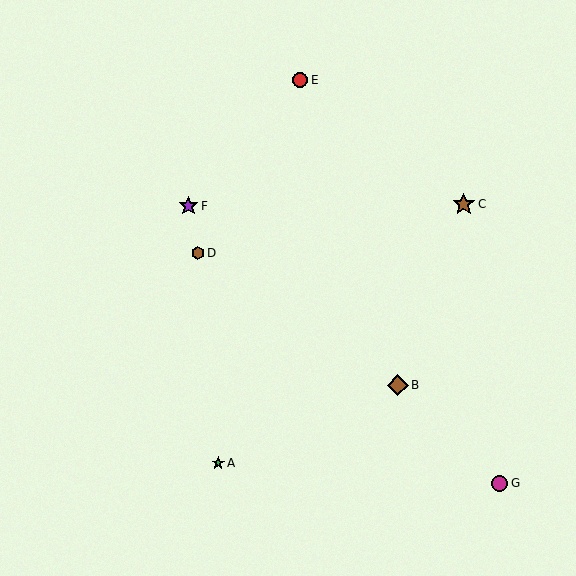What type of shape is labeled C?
Shape C is a brown star.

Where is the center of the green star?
The center of the green star is at (218, 463).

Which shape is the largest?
The brown star (labeled C) is the largest.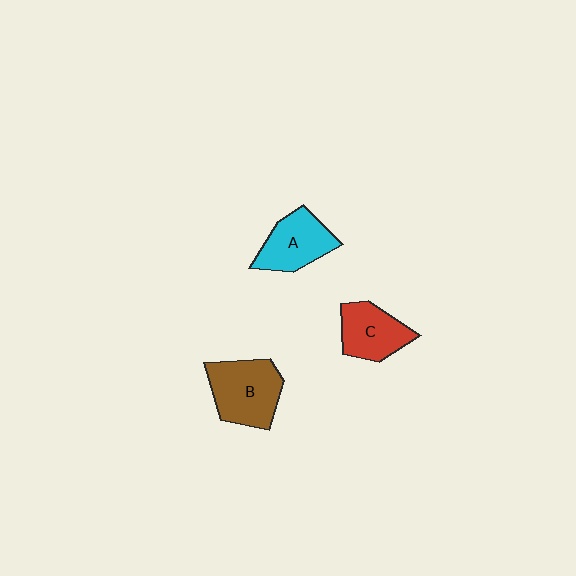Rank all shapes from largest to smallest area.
From largest to smallest: B (brown), A (cyan), C (red).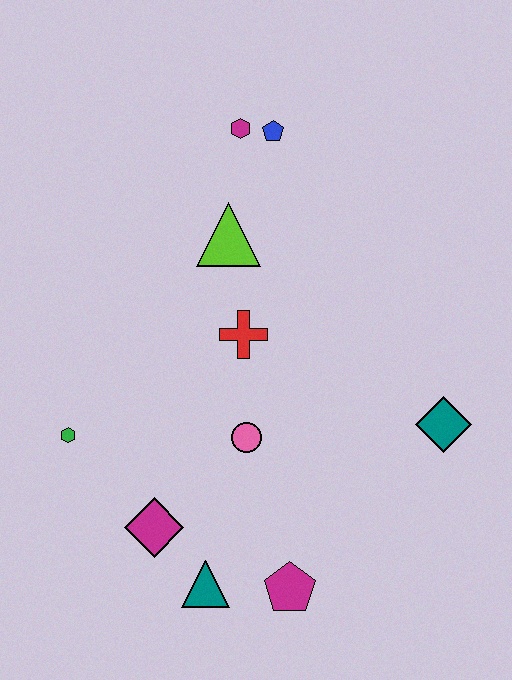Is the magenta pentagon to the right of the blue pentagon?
Yes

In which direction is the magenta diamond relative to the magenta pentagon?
The magenta diamond is to the left of the magenta pentagon.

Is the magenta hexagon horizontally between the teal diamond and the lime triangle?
Yes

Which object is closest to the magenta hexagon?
The blue pentagon is closest to the magenta hexagon.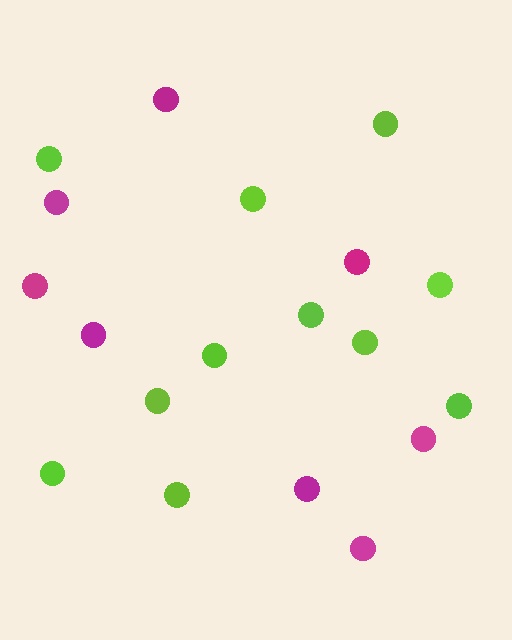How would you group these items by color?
There are 2 groups: one group of magenta circles (8) and one group of lime circles (11).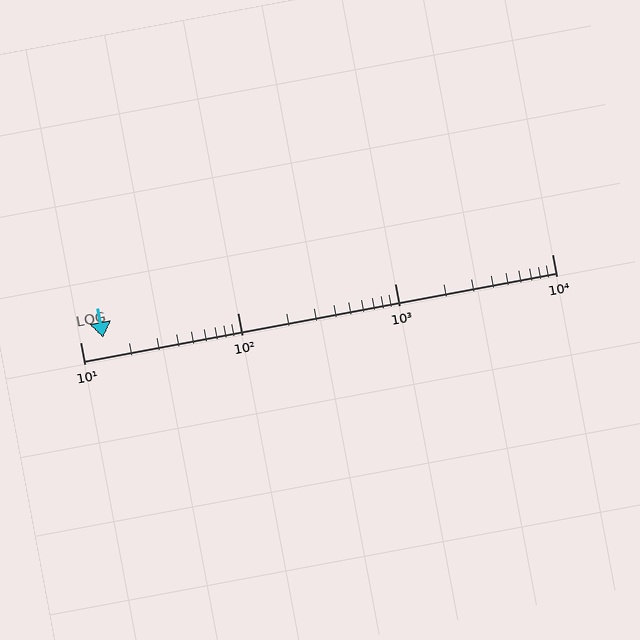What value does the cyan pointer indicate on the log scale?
The pointer indicates approximately 14.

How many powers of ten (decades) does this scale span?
The scale spans 3 decades, from 10 to 10000.